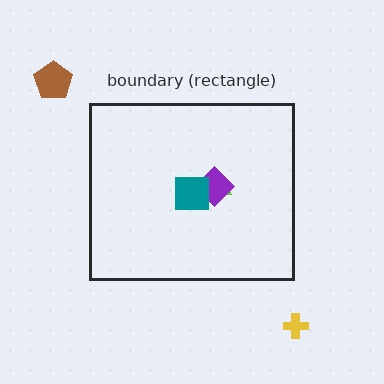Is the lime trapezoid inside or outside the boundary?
Inside.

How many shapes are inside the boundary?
3 inside, 2 outside.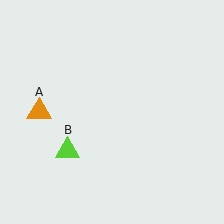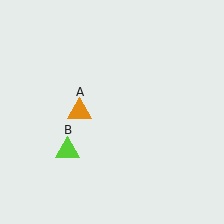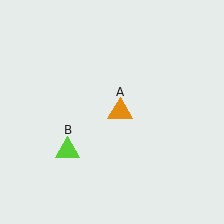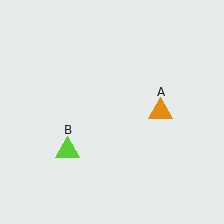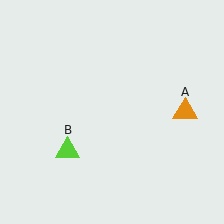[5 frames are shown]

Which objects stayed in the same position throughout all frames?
Lime triangle (object B) remained stationary.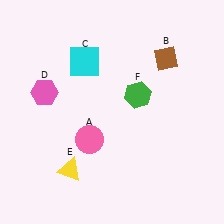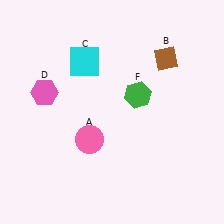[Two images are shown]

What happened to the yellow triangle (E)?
The yellow triangle (E) was removed in Image 2. It was in the bottom-left area of Image 1.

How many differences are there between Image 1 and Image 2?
There is 1 difference between the two images.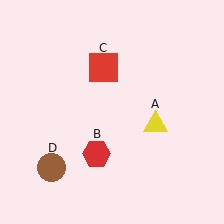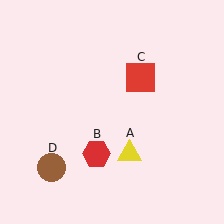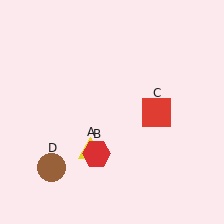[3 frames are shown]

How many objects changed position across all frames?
2 objects changed position: yellow triangle (object A), red square (object C).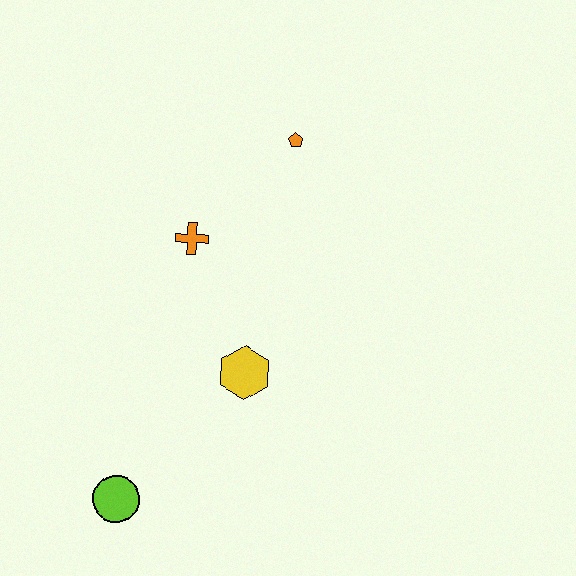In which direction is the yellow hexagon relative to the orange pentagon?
The yellow hexagon is below the orange pentagon.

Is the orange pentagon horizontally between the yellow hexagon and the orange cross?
No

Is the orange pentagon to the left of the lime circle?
No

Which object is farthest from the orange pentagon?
The lime circle is farthest from the orange pentagon.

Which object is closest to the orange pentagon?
The orange cross is closest to the orange pentagon.